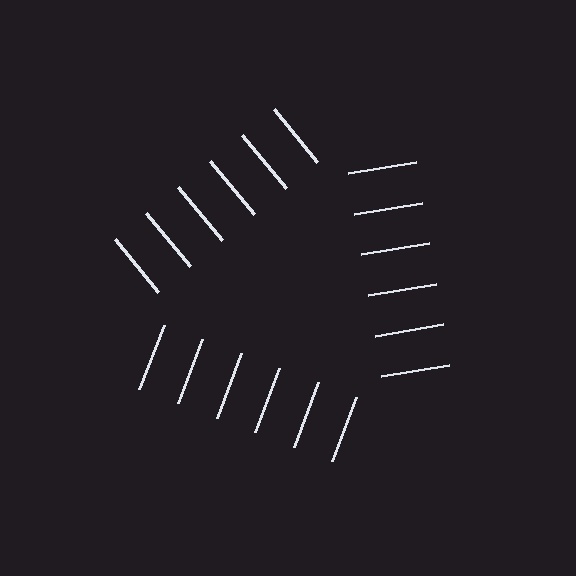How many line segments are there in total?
18 — 6 along each of the 3 edges.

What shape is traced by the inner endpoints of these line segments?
An illusory triangle — the line segments terminate on its edges but no continuous stroke is drawn.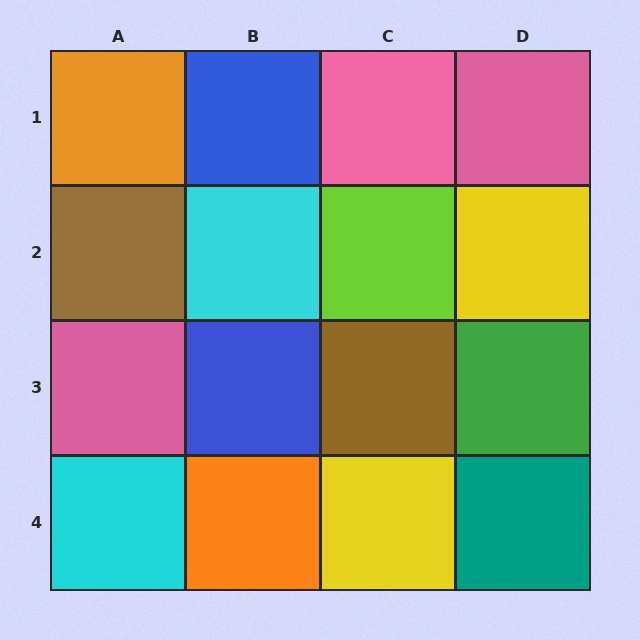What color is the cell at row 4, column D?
Teal.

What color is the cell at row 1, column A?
Orange.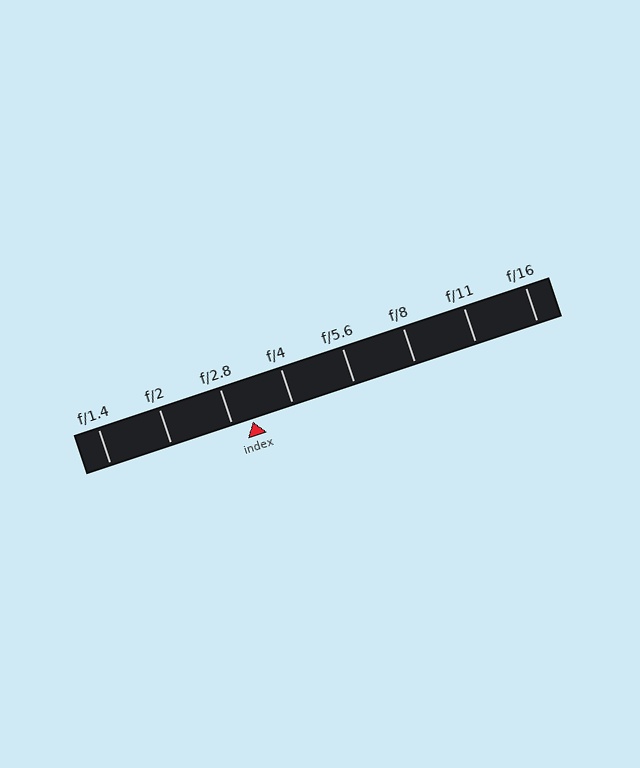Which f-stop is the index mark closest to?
The index mark is closest to f/2.8.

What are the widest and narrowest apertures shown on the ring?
The widest aperture shown is f/1.4 and the narrowest is f/16.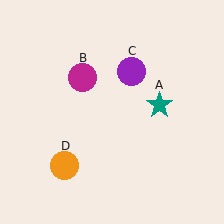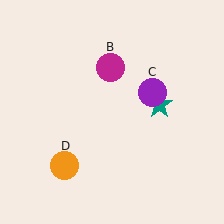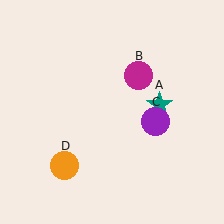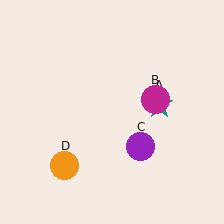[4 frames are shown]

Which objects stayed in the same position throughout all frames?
Teal star (object A) and orange circle (object D) remained stationary.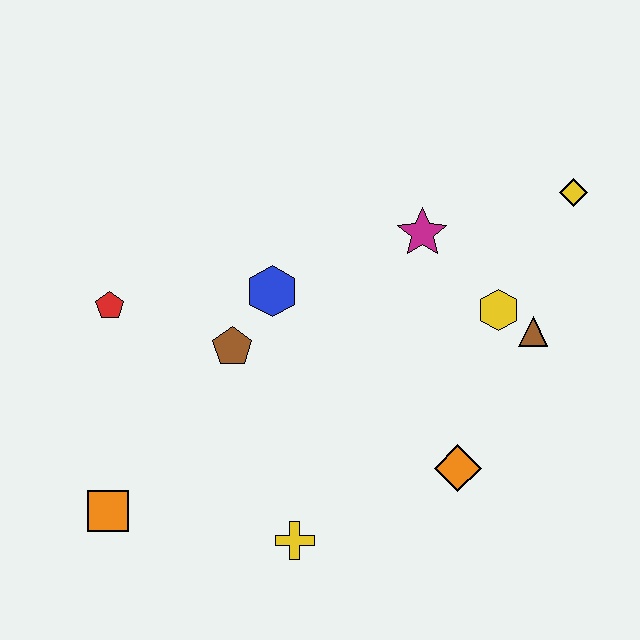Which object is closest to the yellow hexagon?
The brown triangle is closest to the yellow hexagon.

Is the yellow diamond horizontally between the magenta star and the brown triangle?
No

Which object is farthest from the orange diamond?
The red pentagon is farthest from the orange diamond.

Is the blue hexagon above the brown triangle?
Yes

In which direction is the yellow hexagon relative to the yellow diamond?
The yellow hexagon is below the yellow diamond.